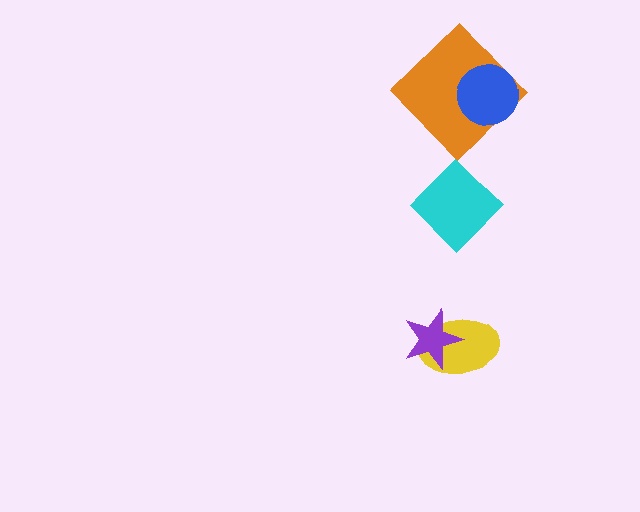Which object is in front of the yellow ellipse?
The purple star is in front of the yellow ellipse.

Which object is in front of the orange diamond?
The blue circle is in front of the orange diamond.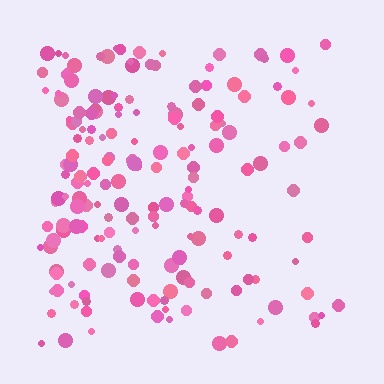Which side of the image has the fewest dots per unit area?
The right.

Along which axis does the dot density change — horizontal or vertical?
Horizontal.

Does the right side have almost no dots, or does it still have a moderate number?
Still a moderate number, just noticeably fewer than the left.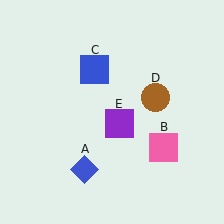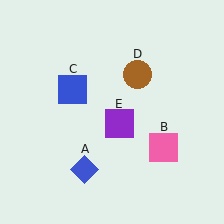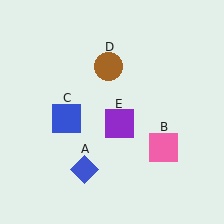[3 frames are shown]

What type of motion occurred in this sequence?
The blue square (object C), brown circle (object D) rotated counterclockwise around the center of the scene.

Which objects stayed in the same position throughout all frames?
Blue diamond (object A) and pink square (object B) and purple square (object E) remained stationary.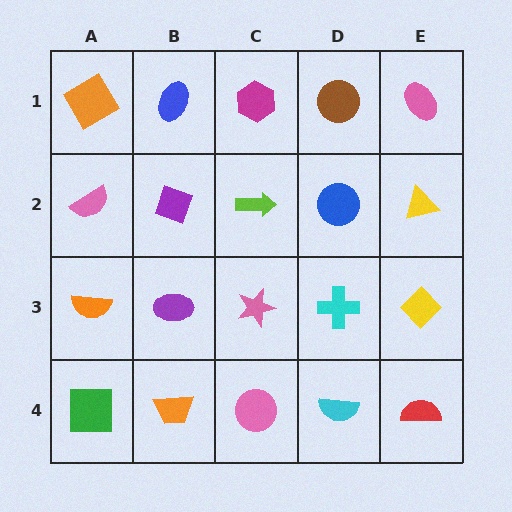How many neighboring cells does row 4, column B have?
3.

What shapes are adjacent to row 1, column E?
A yellow triangle (row 2, column E), a brown circle (row 1, column D).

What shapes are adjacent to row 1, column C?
A lime arrow (row 2, column C), a blue ellipse (row 1, column B), a brown circle (row 1, column D).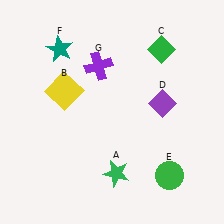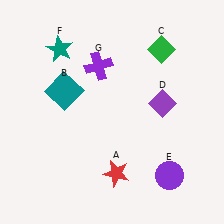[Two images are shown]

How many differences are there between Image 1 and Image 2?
There are 3 differences between the two images.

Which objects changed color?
A changed from green to red. B changed from yellow to teal. E changed from green to purple.